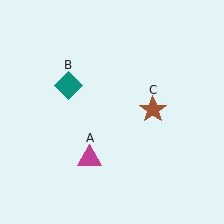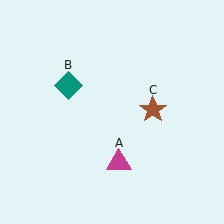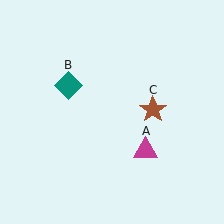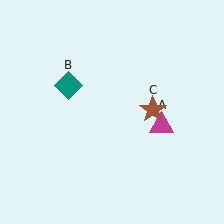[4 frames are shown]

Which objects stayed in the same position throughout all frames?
Teal diamond (object B) and brown star (object C) remained stationary.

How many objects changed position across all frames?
1 object changed position: magenta triangle (object A).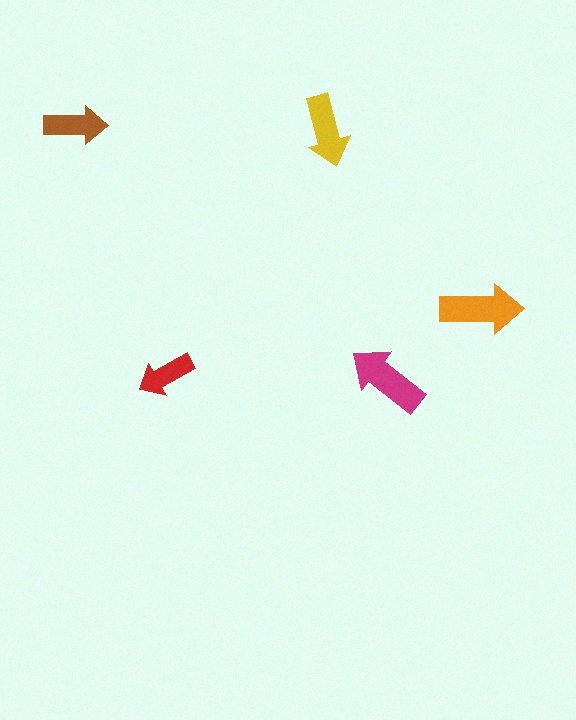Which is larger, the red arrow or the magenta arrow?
The magenta one.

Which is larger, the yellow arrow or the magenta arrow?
The magenta one.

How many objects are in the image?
There are 5 objects in the image.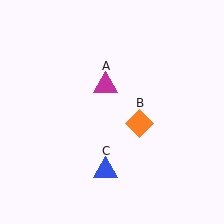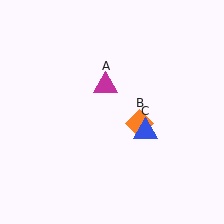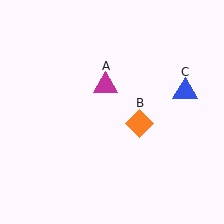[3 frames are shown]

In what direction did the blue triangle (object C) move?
The blue triangle (object C) moved up and to the right.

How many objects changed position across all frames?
1 object changed position: blue triangle (object C).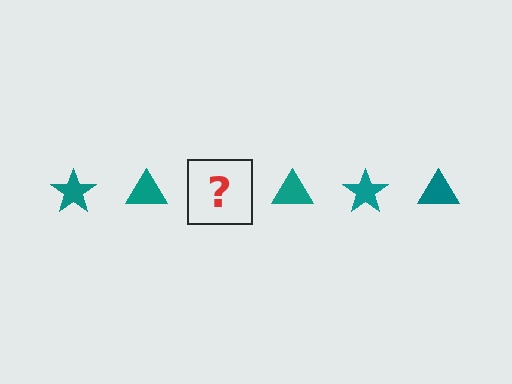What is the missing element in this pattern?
The missing element is a teal star.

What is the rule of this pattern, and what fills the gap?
The rule is that the pattern cycles through star, triangle shapes in teal. The gap should be filled with a teal star.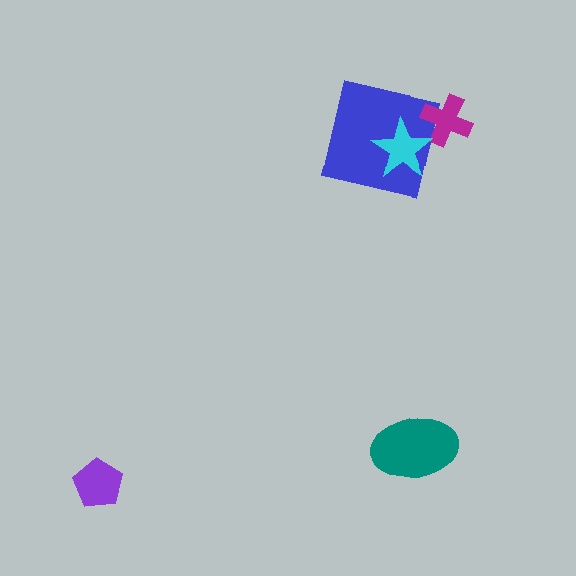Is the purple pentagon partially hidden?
No, no other shape covers it.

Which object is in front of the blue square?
The cyan star is in front of the blue square.